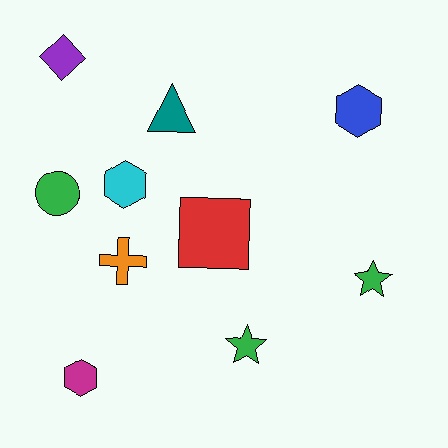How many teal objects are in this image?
There is 1 teal object.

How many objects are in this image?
There are 10 objects.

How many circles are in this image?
There is 1 circle.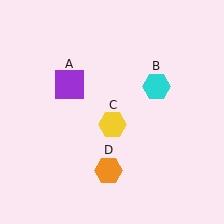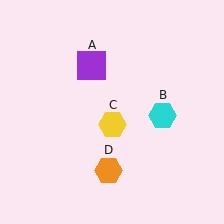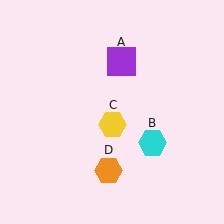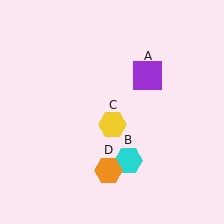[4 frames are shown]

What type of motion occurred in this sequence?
The purple square (object A), cyan hexagon (object B) rotated clockwise around the center of the scene.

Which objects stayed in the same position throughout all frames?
Yellow hexagon (object C) and orange hexagon (object D) remained stationary.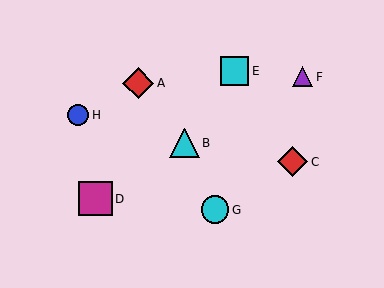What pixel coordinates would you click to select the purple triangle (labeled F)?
Click at (303, 77) to select the purple triangle F.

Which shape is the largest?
The magenta square (labeled D) is the largest.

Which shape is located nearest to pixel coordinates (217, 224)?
The cyan circle (labeled G) at (215, 210) is nearest to that location.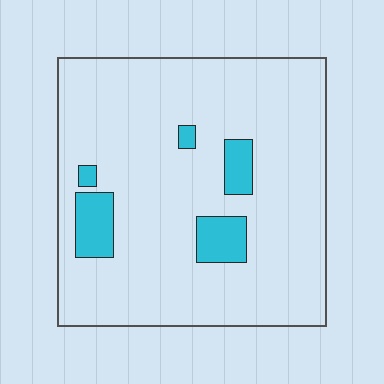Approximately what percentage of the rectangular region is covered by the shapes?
Approximately 10%.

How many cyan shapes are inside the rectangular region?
5.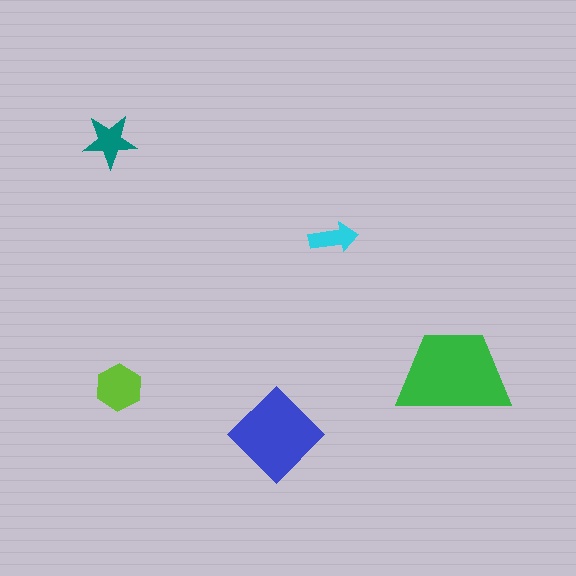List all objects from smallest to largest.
The cyan arrow, the teal star, the lime hexagon, the blue diamond, the green trapezoid.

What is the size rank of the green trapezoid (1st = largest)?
1st.